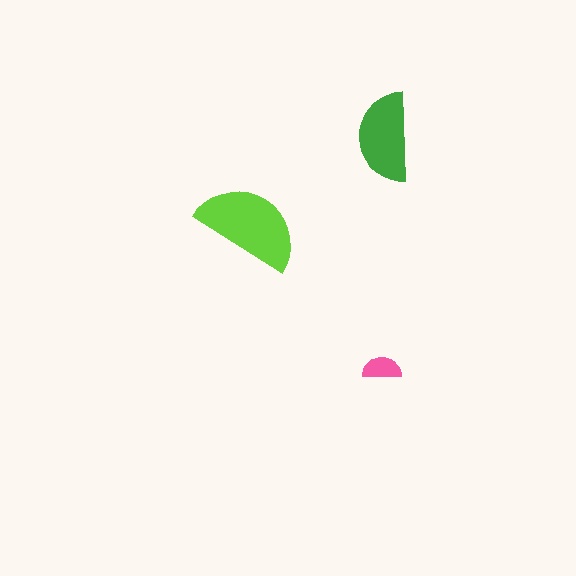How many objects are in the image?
There are 3 objects in the image.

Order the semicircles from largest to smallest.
the lime one, the green one, the pink one.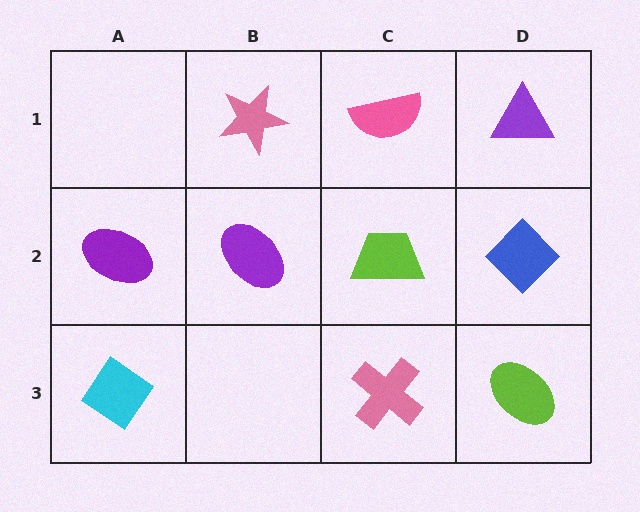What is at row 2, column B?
A purple ellipse.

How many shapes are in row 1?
3 shapes.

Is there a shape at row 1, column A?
No, that cell is empty.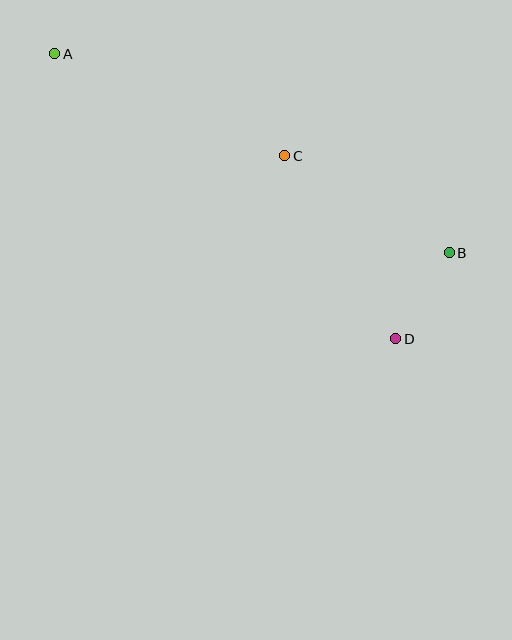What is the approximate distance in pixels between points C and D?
The distance between C and D is approximately 214 pixels.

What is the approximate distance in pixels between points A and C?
The distance between A and C is approximately 252 pixels.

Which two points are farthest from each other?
Points A and D are farthest from each other.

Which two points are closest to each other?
Points B and D are closest to each other.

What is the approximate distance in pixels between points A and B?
The distance between A and B is approximately 442 pixels.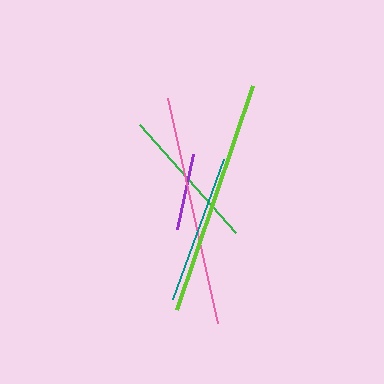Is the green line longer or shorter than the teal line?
The teal line is longer than the green line.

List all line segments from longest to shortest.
From longest to shortest: lime, pink, teal, green, purple.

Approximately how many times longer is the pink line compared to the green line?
The pink line is approximately 1.6 times the length of the green line.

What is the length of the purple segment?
The purple segment is approximately 77 pixels long.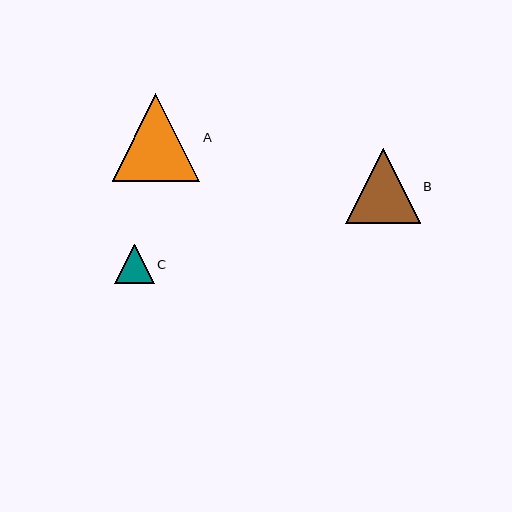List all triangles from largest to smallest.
From largest to smallest: A, B, C.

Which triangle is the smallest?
Triangle C is the smallest with a size of approximately 40 pixels.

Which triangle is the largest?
Triangle A is the largest with a size of approximately 87 pixels.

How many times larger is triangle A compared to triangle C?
Triangle A is approximately 2.2 times the size of triangle C.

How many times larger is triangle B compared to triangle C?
Triangle B is approximately 1.9 times the size of triangle C.